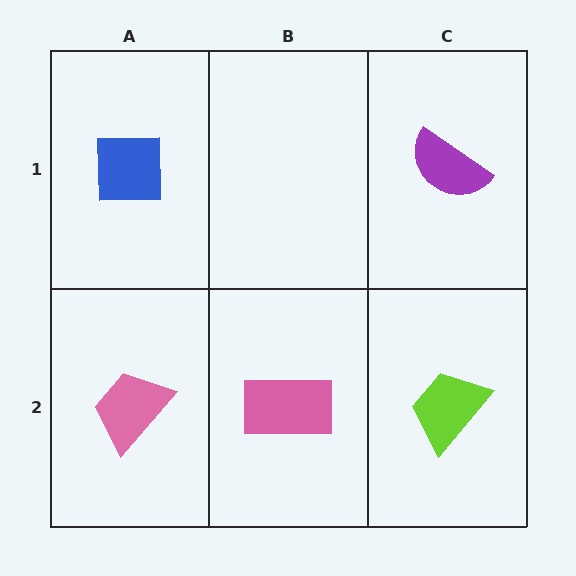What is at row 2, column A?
A pink trapezoid.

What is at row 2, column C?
A lime trapezoid.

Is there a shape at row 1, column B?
No, that cell is empty.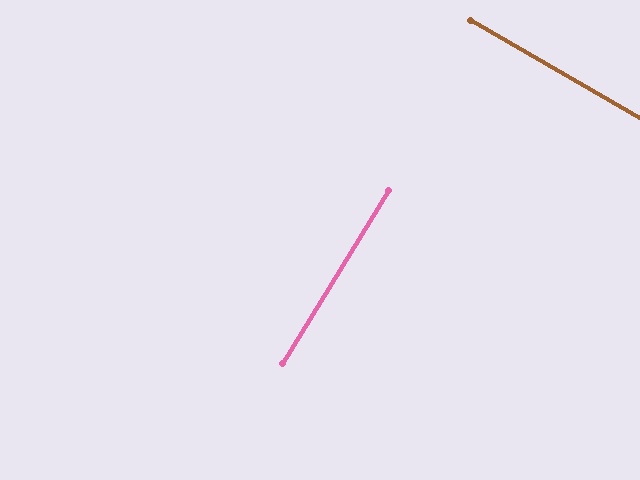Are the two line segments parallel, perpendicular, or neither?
Perpendicular — they meet at approximately 88°.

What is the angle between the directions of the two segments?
Approximately 88 degrees.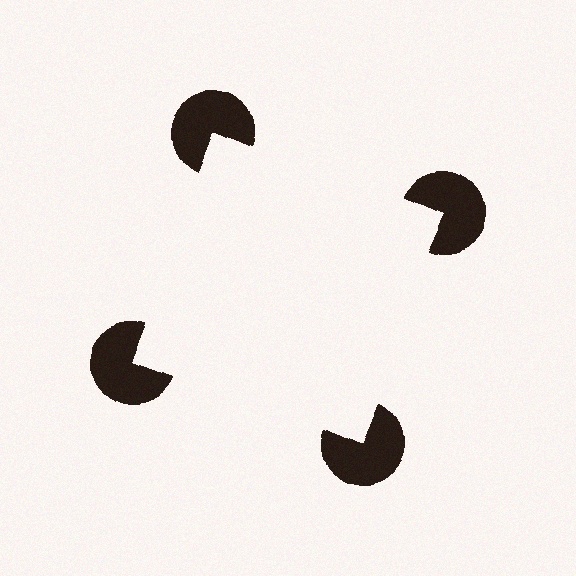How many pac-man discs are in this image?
There are 4 — one at each vertex of the illusory square.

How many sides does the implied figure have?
4 sides.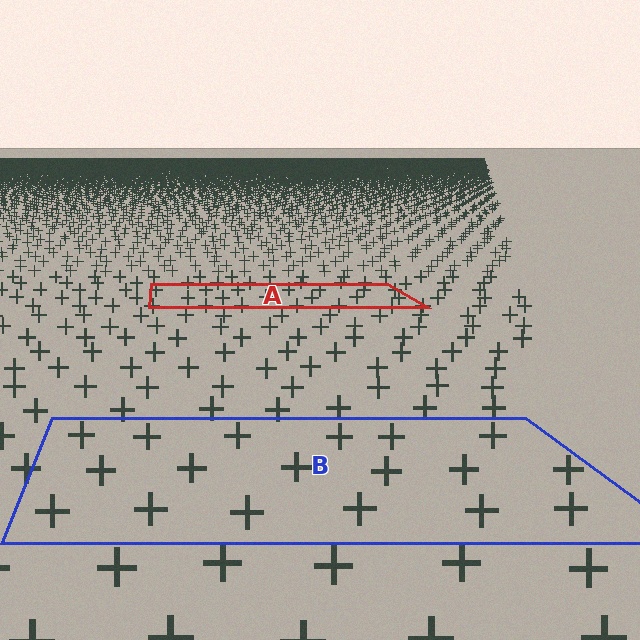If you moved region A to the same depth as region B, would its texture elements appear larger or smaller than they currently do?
They would appear larger. At a closer depth, the same texture elements are projected at a bigger on-screen size.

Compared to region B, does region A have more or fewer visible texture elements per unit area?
Region A has more texture elements per unit area — they are packed more densely because it is farther away.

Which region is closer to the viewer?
Region B is closer. The texture elements there are larger and more spread out.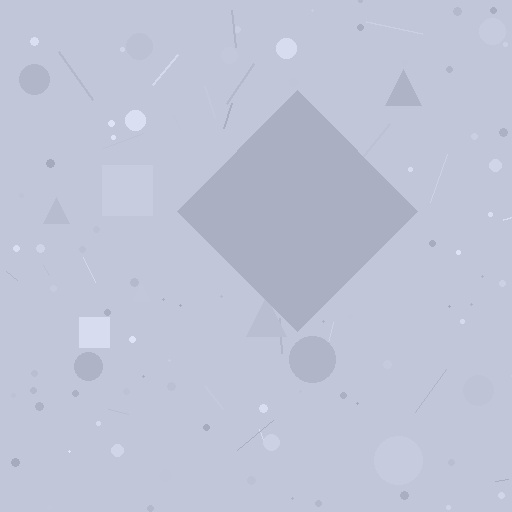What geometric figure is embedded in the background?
A diamond is embedded in the background.